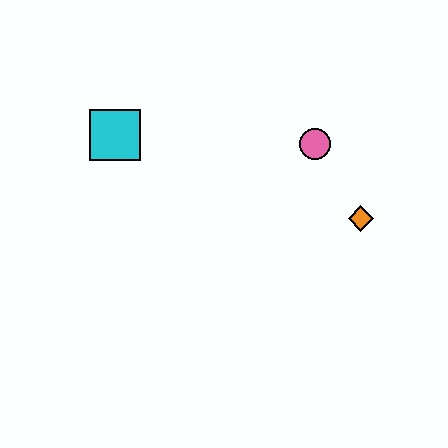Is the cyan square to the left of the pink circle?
Yes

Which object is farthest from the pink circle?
The cyan square is farthest from the pink circle.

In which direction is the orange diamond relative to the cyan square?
The orange diamond is to the right of the cyan square.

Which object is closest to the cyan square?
The pink circle is closest to the cyan square.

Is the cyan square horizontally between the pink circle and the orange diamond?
No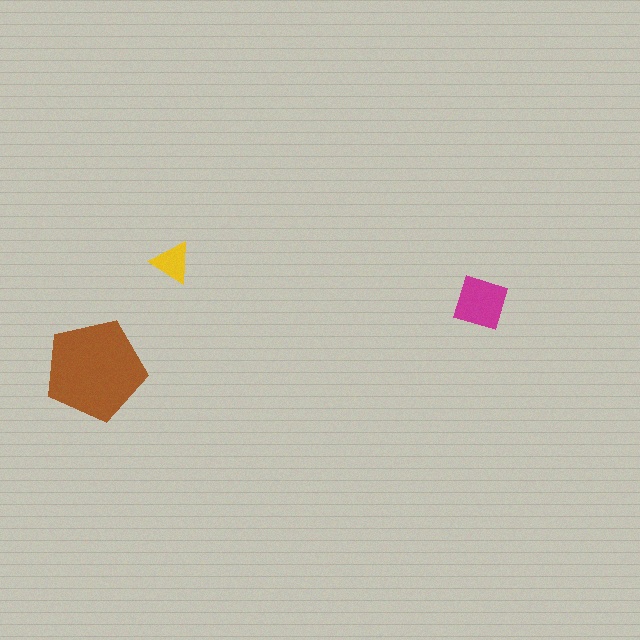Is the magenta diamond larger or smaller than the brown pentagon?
Smaller.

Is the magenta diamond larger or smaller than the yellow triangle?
Larger.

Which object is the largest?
The brown pentagon.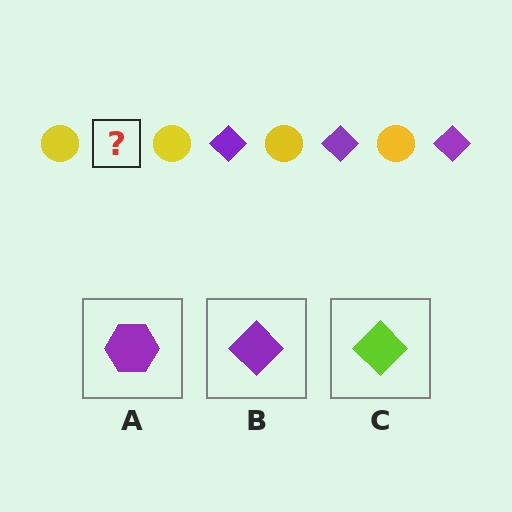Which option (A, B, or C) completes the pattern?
B.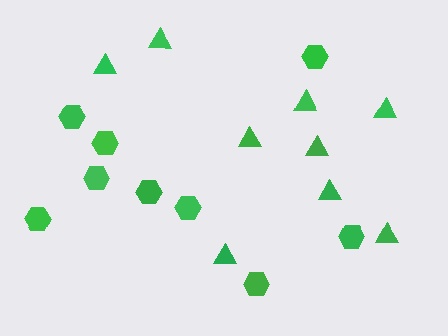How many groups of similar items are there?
There are 2 groups: one group of hexagons (9) and one group of triangles (9).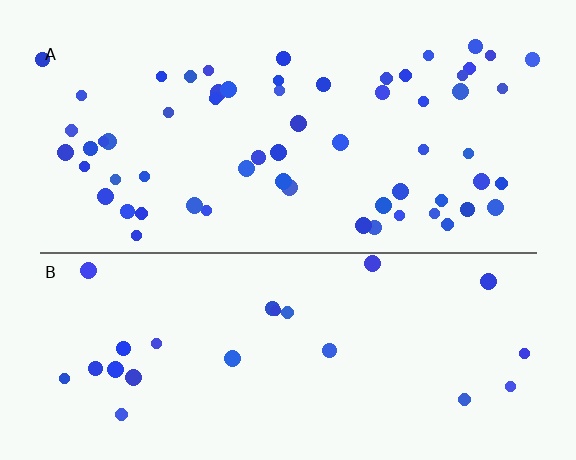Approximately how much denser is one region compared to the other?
Approximately 2.6× — region A over region B.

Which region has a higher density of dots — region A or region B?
A (the top).